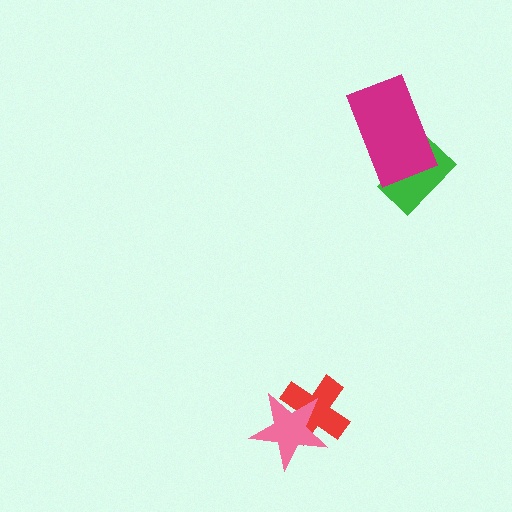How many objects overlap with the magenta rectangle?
1 object overlaps with the magenta rectangle.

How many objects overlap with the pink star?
1 object overlaps with the pink star.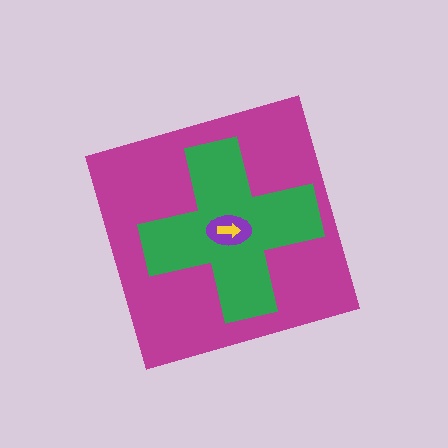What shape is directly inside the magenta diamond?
The green cross.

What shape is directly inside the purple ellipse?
The yellow arrow.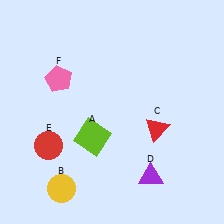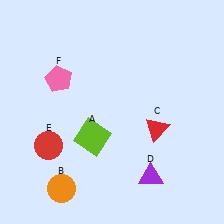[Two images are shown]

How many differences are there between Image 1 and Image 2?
There is 1 difference between the two images.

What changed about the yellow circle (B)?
In Image 1, B is yellow. In Image 2, it changed to orange.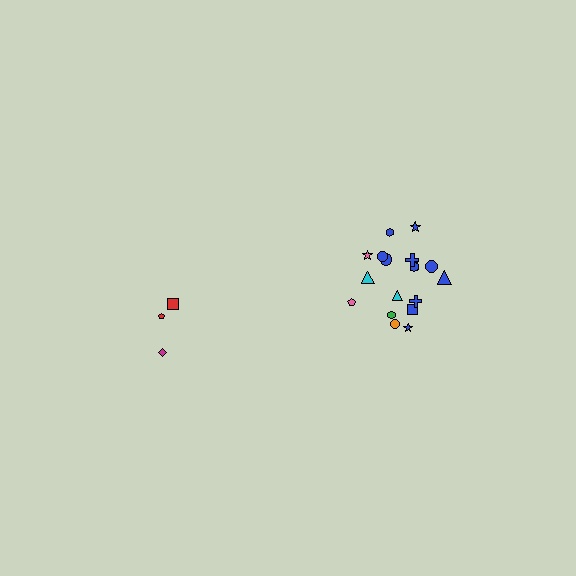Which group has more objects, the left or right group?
The right group.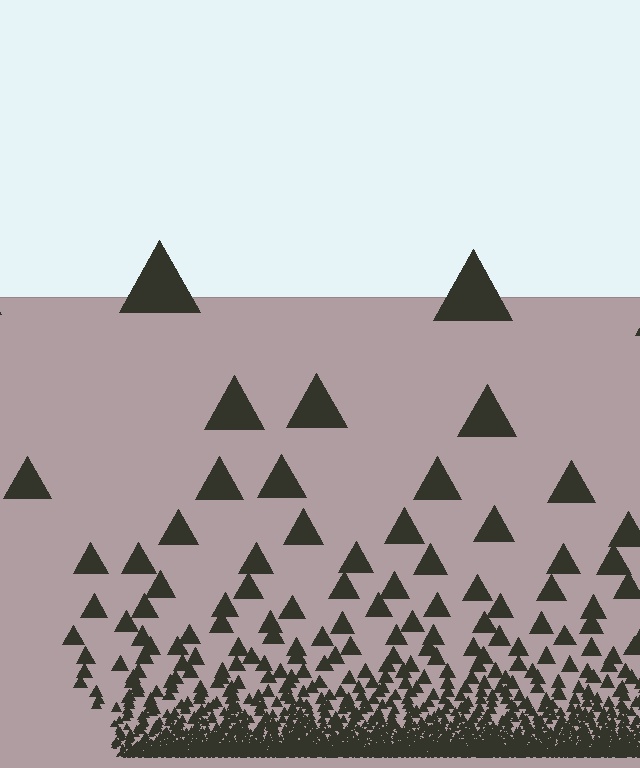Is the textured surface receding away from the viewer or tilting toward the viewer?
The surface appears to tilt toward the viewer. Texture elements get larger and sparser toward the top.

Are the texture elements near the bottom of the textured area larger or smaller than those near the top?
Smaller. The gradient is inverted — elements near the bottom are smaller and denser.